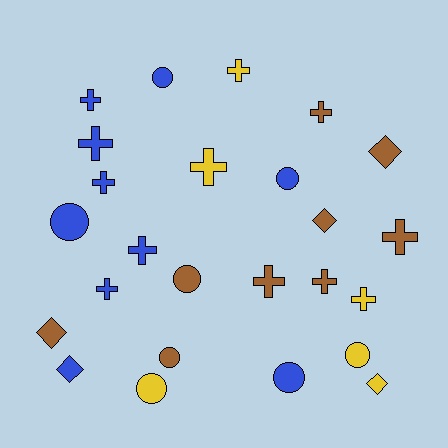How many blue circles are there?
There are 4 blue circles.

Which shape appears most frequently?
Cross, with 12 objects.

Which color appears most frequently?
Blue, with 10 objects.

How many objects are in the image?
There are 25 objects.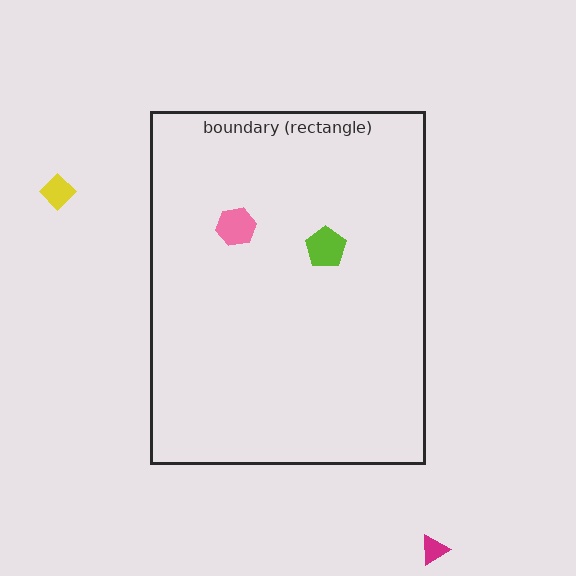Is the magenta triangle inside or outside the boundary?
Outside.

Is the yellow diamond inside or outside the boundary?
Outside.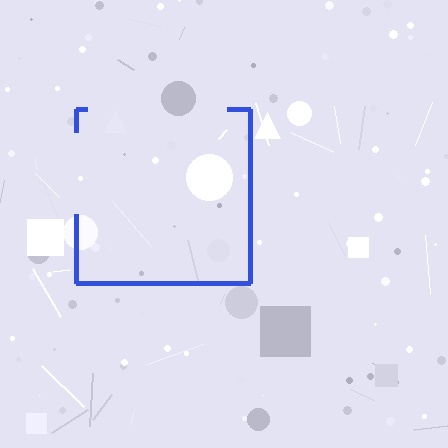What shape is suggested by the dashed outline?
The dashed outline suggests a square.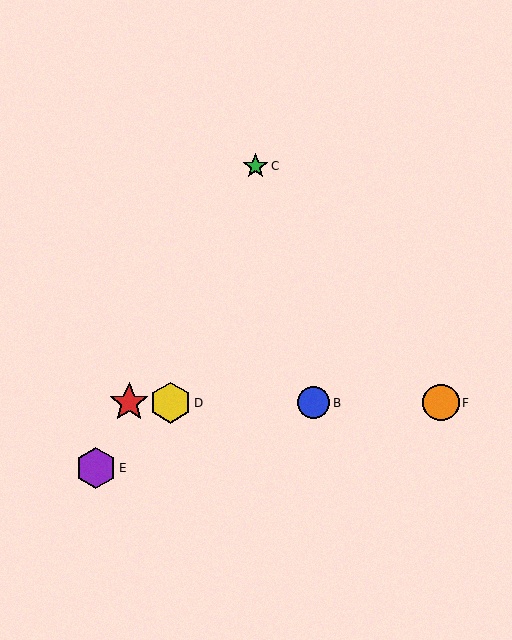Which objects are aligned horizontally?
Objects A, B, D, F are aligned horizontally.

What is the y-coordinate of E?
Object E is at y≈468.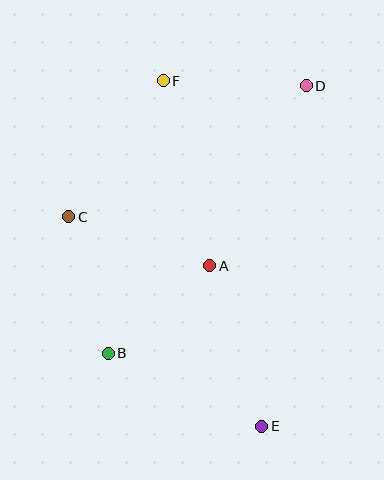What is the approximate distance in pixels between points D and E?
The distance between D and E is approximately 343 pixels.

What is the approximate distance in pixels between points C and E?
The distance between C and E is approximately 285 pixels.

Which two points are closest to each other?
Points A and B are closest to each other.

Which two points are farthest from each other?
Points E and F are farthest from each other.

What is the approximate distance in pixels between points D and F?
The distance between D and F is approximately 143 pixels.